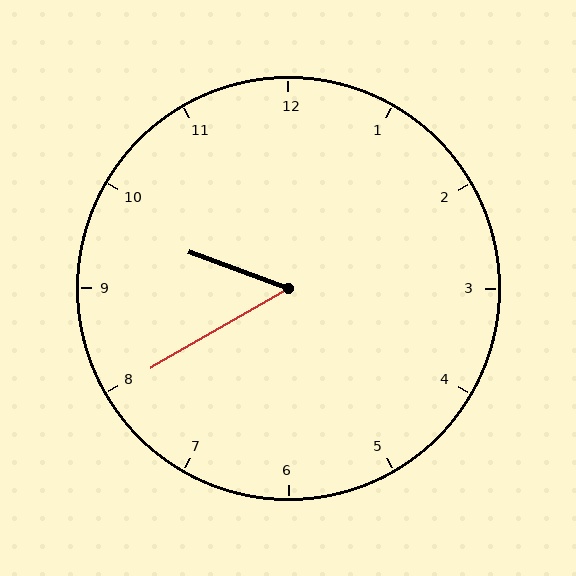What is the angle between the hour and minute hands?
Approximately 50 degrees.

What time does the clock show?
9:40.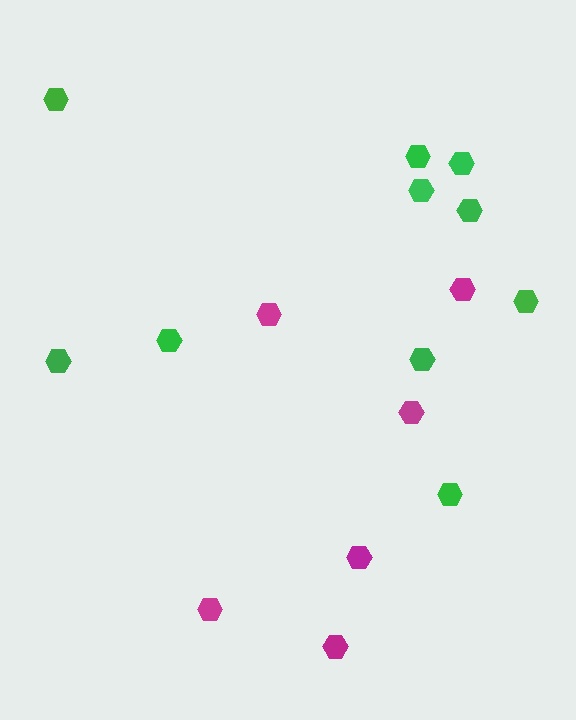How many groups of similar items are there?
There are 2 groups: one group of magenta hexagons (6) and one group of green hexagons (10).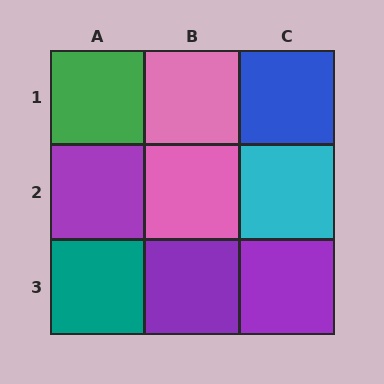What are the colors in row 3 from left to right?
Teal, purple, purple.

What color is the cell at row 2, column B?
Pink.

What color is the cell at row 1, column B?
Pink.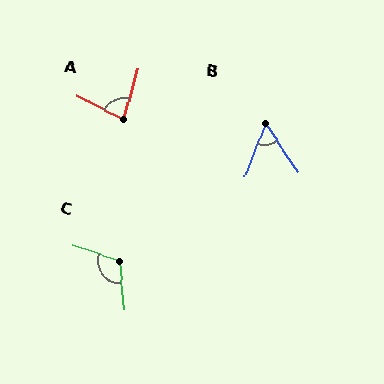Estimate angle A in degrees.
Approximately 80 degrees.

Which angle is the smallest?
B, at approximately 54 degrees.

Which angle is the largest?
C, at approximately 114 degrees.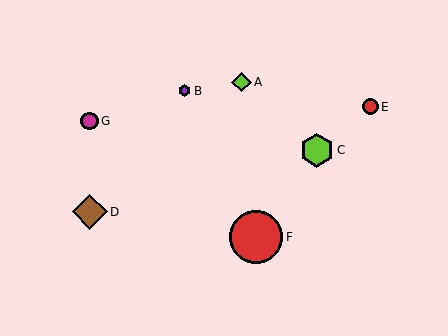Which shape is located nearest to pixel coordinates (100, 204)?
The brown diamond (labeled D) at (90, 212) is nearest to that location.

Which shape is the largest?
The red circle (labeled F) is the largest.